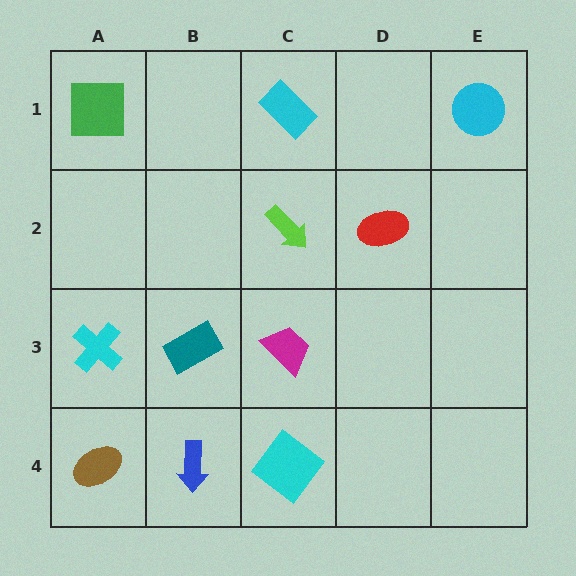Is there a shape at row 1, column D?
No, that cell is empty.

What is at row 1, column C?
A cyan rectangle.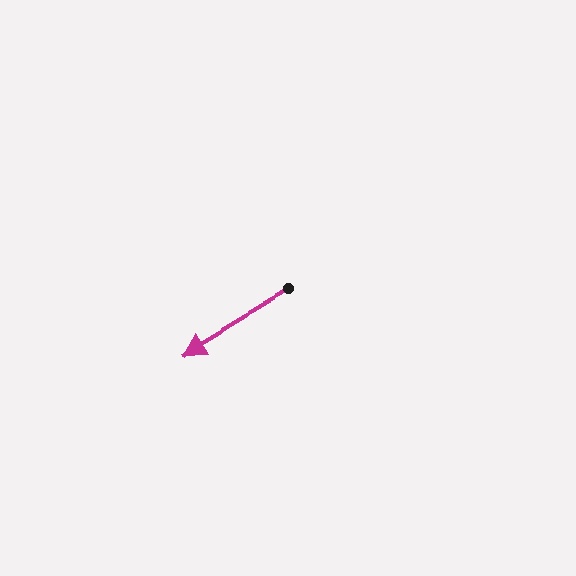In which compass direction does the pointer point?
Southwest.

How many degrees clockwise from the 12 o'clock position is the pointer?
Approximately 239 degrees.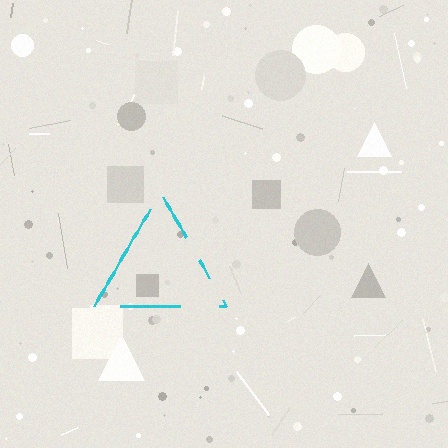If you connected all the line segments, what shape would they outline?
They would outline a triangle.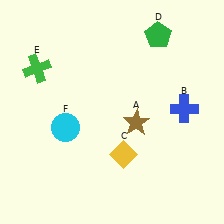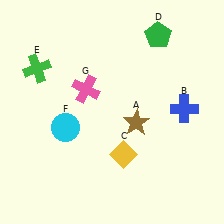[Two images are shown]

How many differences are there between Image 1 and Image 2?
There is 1 difference between the two images.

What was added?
A pink cross (G) was added in Image 2.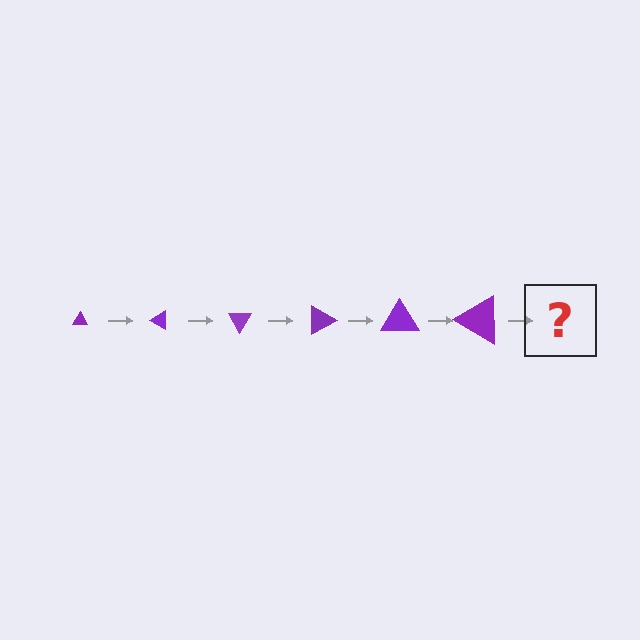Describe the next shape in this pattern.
It should be a triangle, larger than the previous one and rotated 180 degrees from the start.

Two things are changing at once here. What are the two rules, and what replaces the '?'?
The two rules are that the triangle grows larger each step and it rotates 30 degrees each step. The '?' should be a triangle, larger than the previous one and rotated 180 degrees from the start.